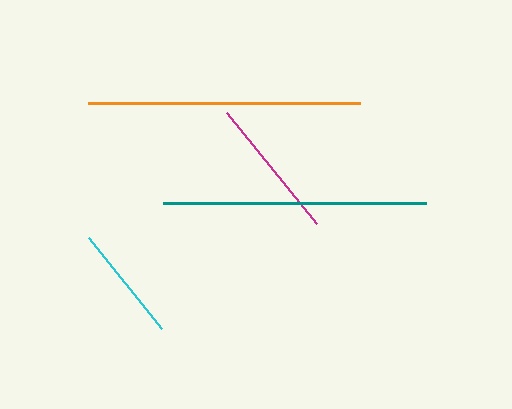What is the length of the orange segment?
The orange segment is approximately 272 pixels long.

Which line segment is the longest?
The orange line is the longest at approximately 272 pixels.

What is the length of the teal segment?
The teal segment is approximately 263 pixels long.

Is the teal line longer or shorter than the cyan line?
The teal line is longer than the cyan line.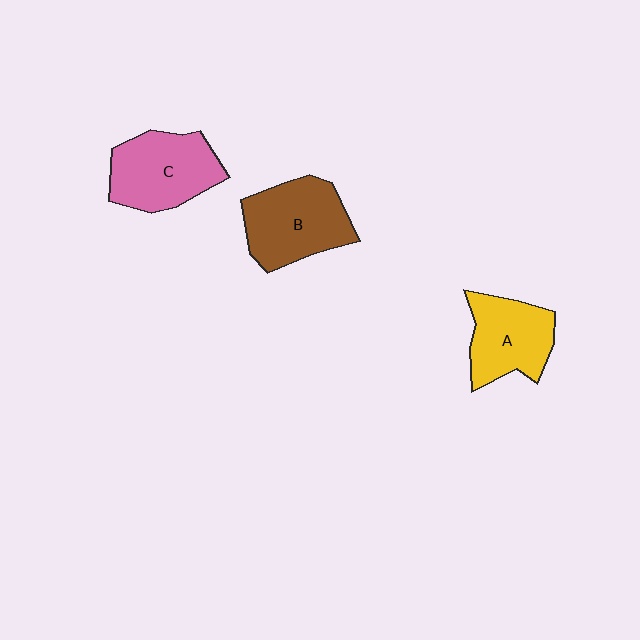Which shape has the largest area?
Shape B (brown).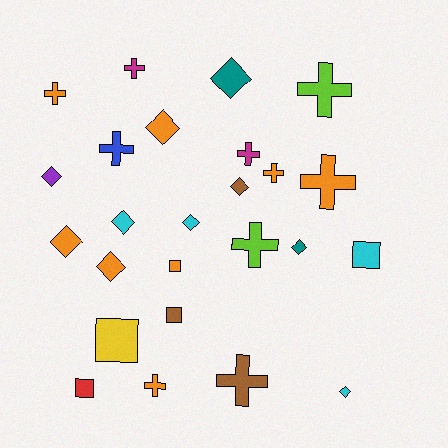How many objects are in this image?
There are 25 objects.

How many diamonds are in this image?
There are 10 diamonds.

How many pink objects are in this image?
There are no pink objects.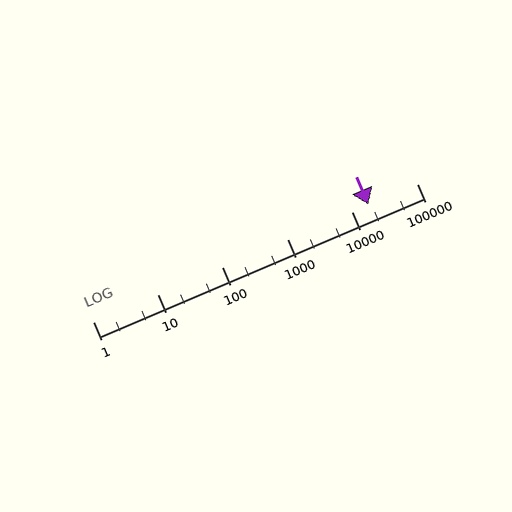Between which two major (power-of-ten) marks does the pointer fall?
The pointer is between 10000 and 100000.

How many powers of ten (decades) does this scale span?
The scale spans 5 decades, from 1 to 100000.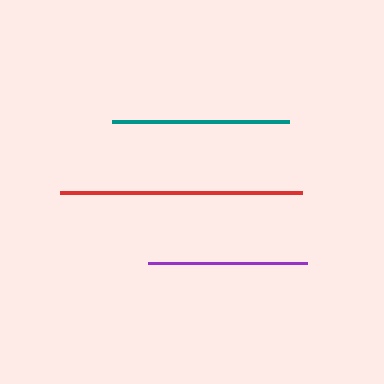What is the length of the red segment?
The red segment is approximately 242 pixels long.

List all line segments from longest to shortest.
From longest to shortest: red, teal, purple.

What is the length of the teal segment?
The teal segment is approximately 177 pixels long.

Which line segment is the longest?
The red line is the longest at approximately 242 pixels.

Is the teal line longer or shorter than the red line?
The red line is longer than the teal line.